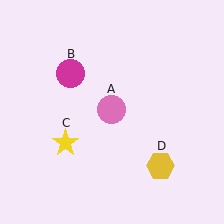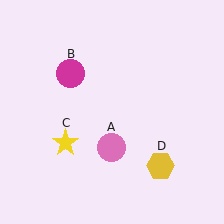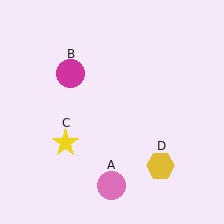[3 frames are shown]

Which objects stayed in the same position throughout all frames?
Magenta circle (object B) and yellow star (object C) and yellow hexagon (object D) remained stationary.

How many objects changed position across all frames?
1 object changed position: pink circle (object A).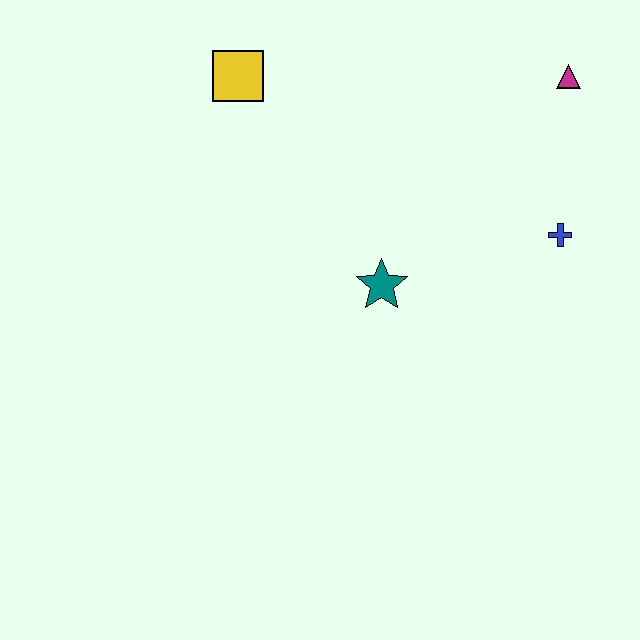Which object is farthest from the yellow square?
The blue cross is farthest from the yellow square.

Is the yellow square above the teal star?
Yes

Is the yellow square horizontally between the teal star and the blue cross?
No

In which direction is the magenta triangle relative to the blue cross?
The magenta triangle is above the blue cross.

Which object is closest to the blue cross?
The magenta triangle is closest to the blue cross.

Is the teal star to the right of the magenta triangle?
No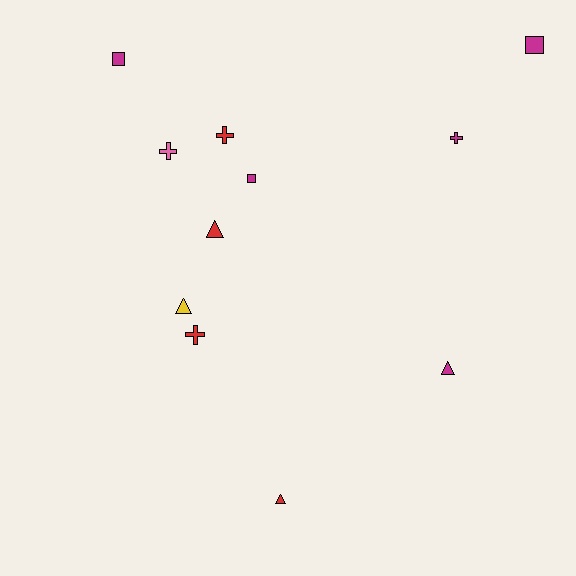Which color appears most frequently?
Magenta, with 5 objects.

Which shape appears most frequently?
Cross, with 4 objects.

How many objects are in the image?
There are 11 objects.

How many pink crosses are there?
There is 1 pink cross.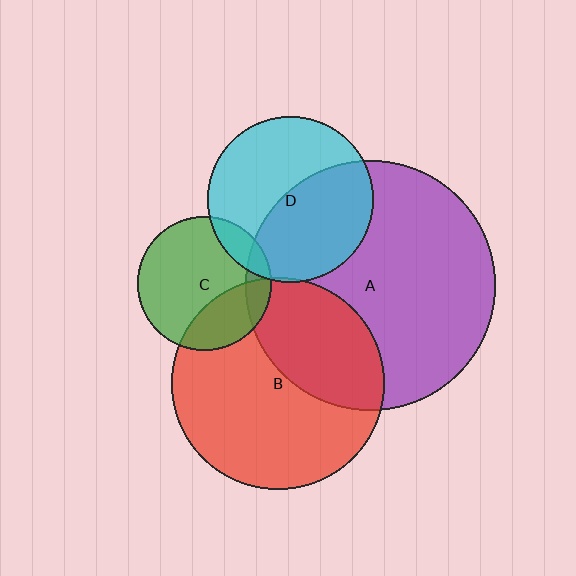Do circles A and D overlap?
Yes.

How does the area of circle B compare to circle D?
Approximately 1.6 times.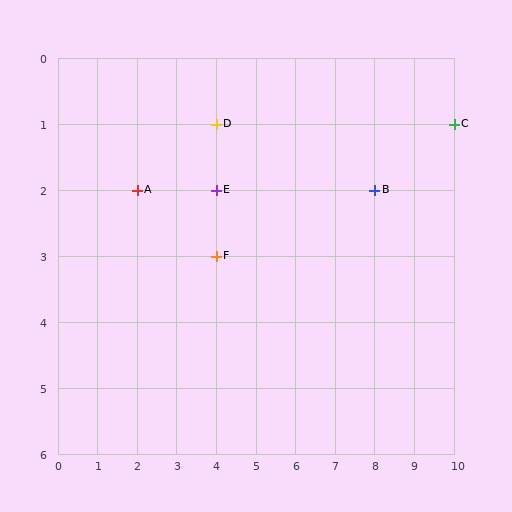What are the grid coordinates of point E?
Point E is at grid coordinates (4, 2).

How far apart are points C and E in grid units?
Points C and E are 6 columns and 1 row apart (about 6.1 grid units diagonally).